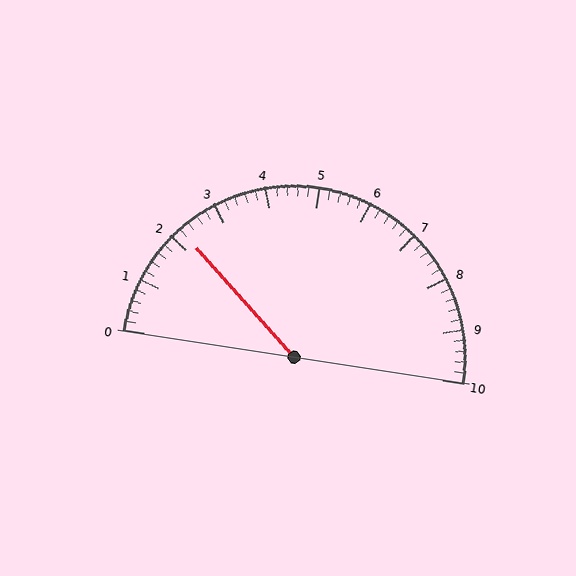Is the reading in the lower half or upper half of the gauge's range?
The reading is in the lower half of the range (0 to 10).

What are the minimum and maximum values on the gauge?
The gauge ranges from 0 to 10.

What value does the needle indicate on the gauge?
The needle indicates approximately 2.2.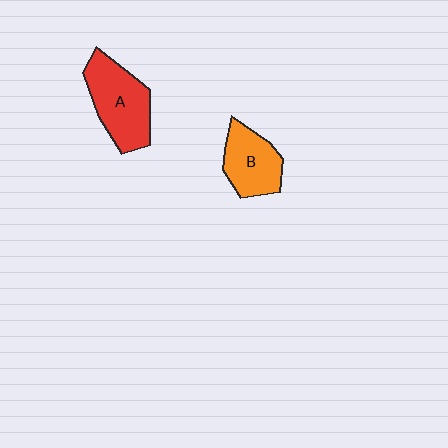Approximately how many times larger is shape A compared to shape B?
Approximately 1.3 times.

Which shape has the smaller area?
Shape B (orange).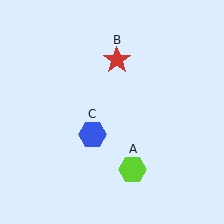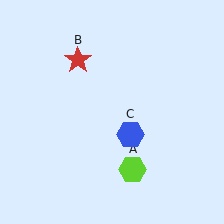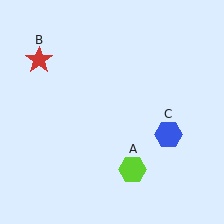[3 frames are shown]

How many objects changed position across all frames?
2 objects changed position: red star (object B), blue hexagon (object C).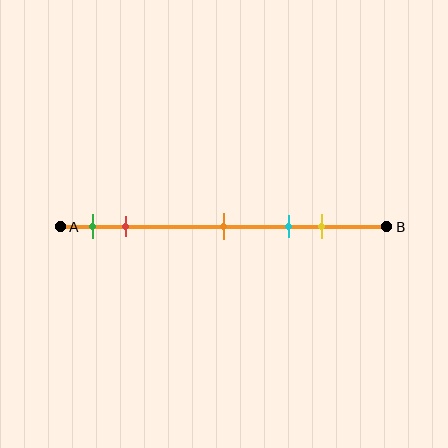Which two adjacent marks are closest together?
The green and red marks are the closest adjacent pair.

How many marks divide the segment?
There are 5 marks dividing the segment.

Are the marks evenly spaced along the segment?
No, the marks are not evenly spaced.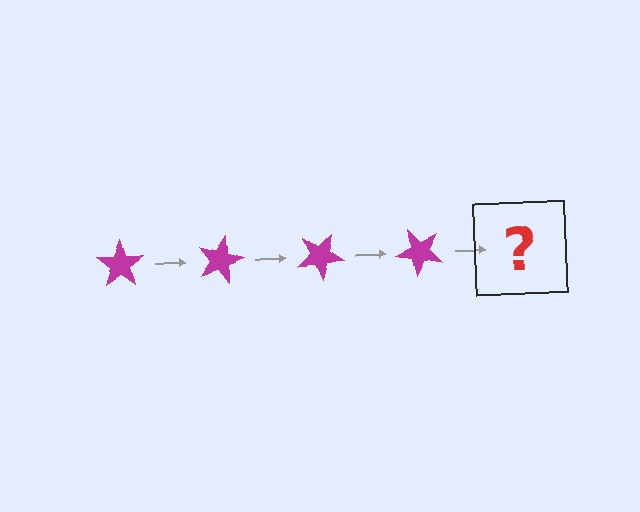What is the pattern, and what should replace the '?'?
The pattern is that the star rotates 15 degrees each step. The '?' should be a magenta star rotated 60 degrees.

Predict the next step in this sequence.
The next step is a magenta star rotated 60 degrees.